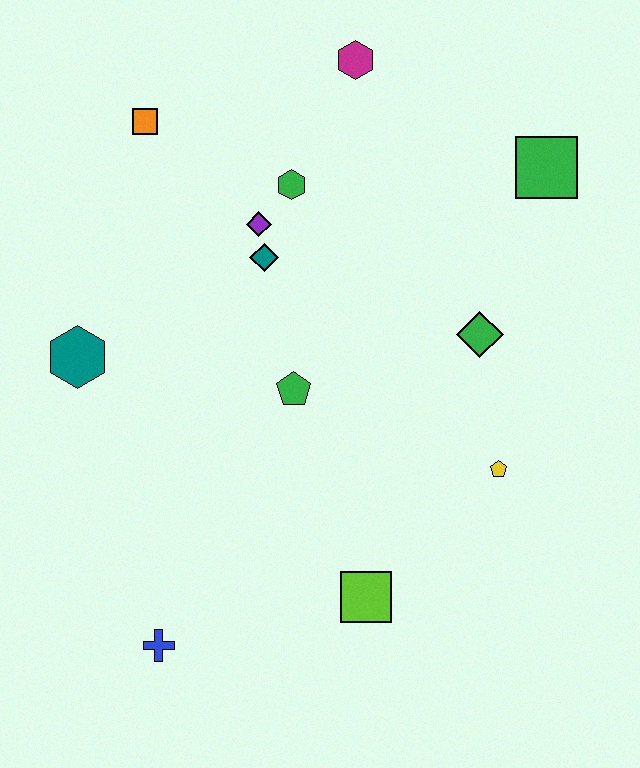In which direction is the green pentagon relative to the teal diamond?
The green pentagon is below the teal diamond.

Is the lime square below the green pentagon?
Yes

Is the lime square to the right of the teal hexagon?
Yes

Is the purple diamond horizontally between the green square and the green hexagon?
No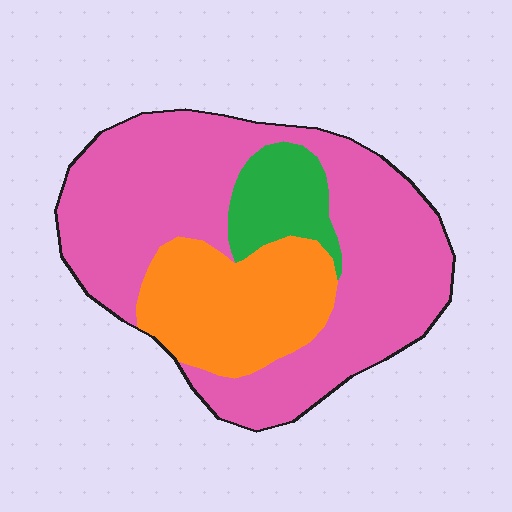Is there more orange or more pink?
Pink.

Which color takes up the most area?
Pink, at roughly 65%.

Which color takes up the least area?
Green, at roughly 10%.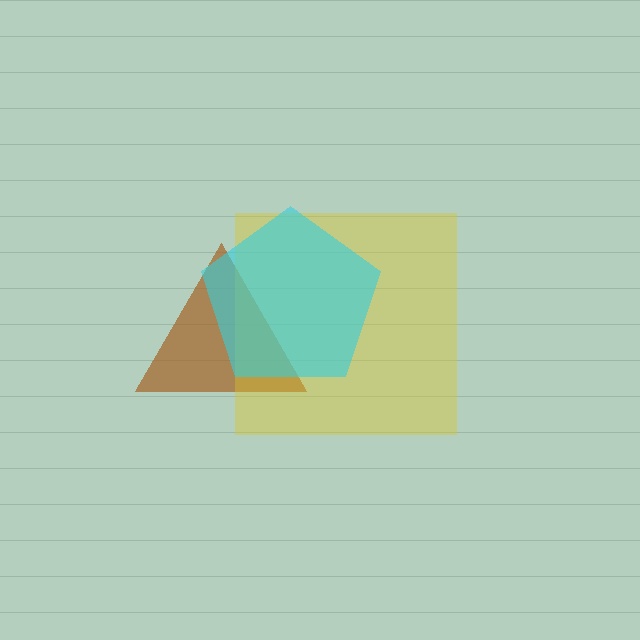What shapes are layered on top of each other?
The layered shapes are: a brown triangle, a yellow square, a cyan pentagon.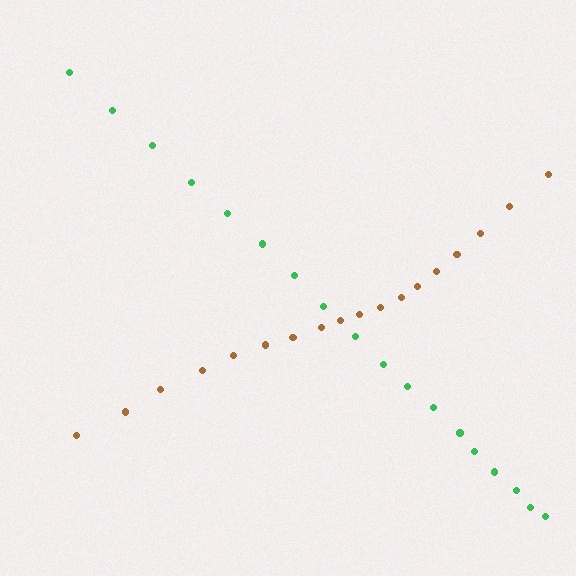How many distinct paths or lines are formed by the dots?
There are 2 distinct paths.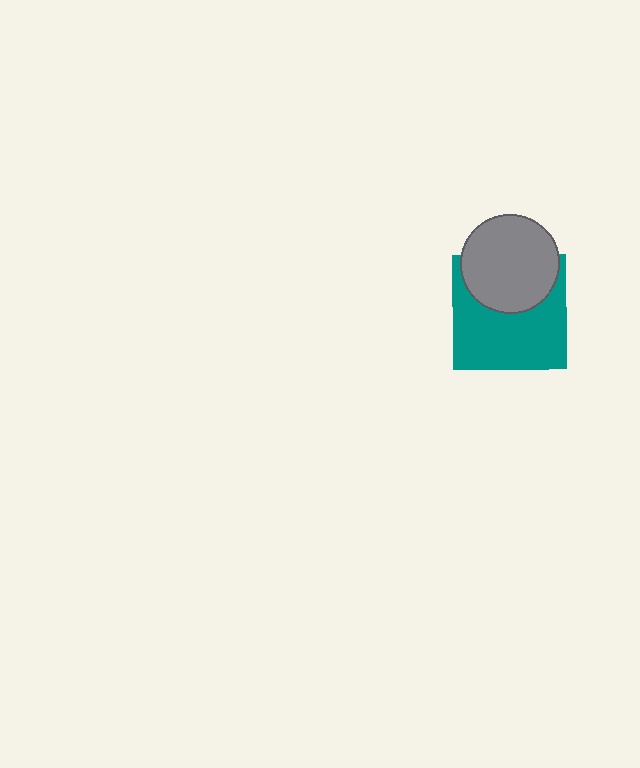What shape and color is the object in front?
The object in front is a gray circle.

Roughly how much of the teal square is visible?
About half of it is visible (roughly 63%).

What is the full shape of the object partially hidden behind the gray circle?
The partially hidden object is a teal square.